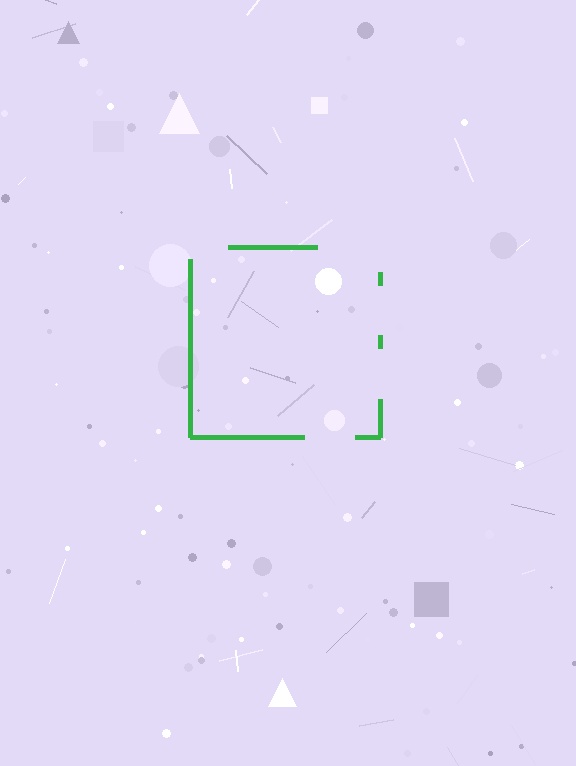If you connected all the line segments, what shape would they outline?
They would outline a square.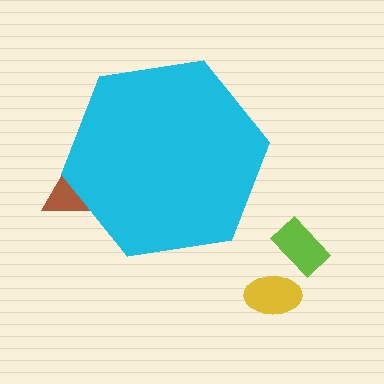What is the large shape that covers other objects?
A cyan hexagon.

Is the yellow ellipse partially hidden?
No, the yellow ellipse is fully visible.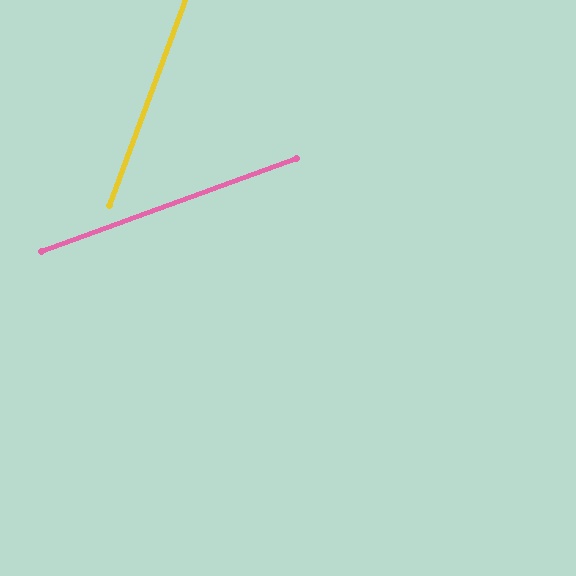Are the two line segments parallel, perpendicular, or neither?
Neither parallel nor perpendicular — they differ by about 50°.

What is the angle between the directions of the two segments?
Approximately 50 degrees.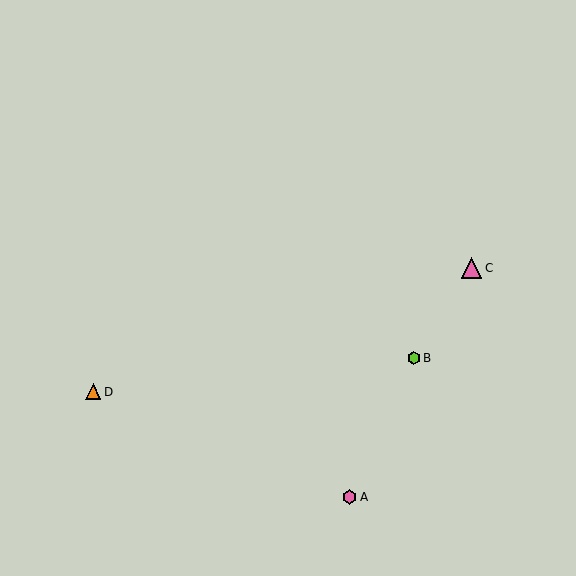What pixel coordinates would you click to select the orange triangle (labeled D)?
Click at (93, 392) to select the orange triangle D.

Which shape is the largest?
The pink triangle (labeled C) is the largest.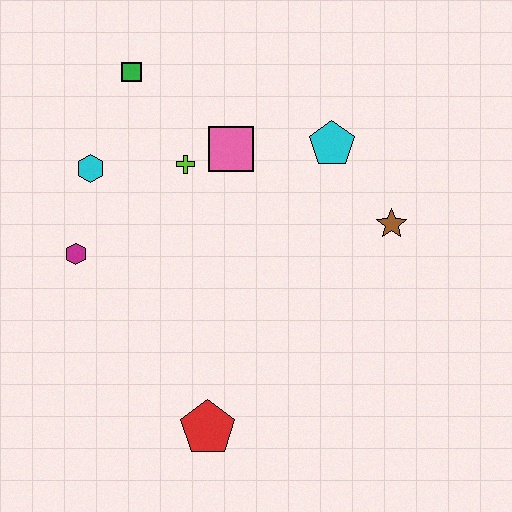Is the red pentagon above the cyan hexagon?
No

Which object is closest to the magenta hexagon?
The cyan hexagon is closest to the magenta hexagon.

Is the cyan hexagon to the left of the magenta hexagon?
No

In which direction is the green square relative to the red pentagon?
The green square is above the red pentagon.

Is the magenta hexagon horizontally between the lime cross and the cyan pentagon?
No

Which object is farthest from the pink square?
The red pentagon is farthest from the pink square.